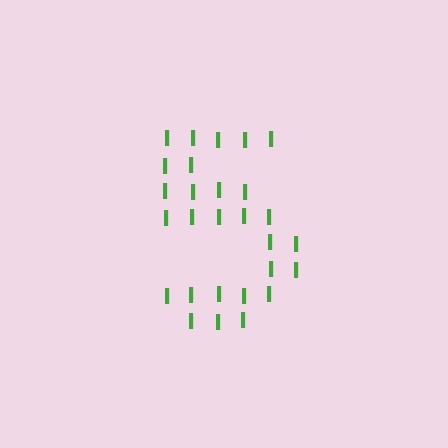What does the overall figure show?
The overall figure shows the digit 5.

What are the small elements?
The small elements are letter I's.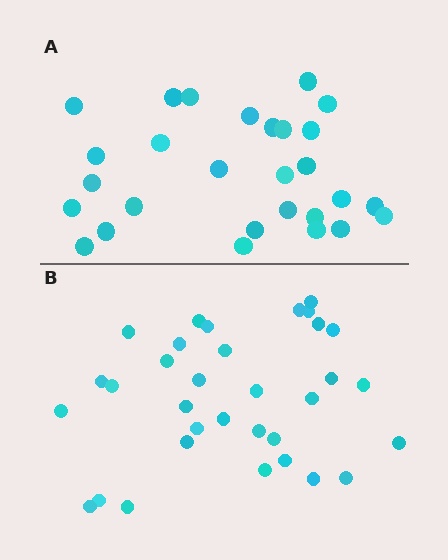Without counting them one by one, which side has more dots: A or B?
Region B (the bottom region) has more dots.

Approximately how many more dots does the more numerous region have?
Region B has about 5 more dots than region A.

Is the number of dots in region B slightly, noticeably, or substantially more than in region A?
Region B has only slightly more — the two regions are fairly close. The ratio is roughly 1.2 to 1.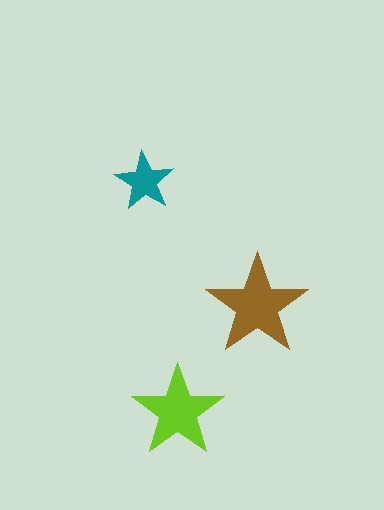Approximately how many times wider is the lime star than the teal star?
About 1.5 times wider.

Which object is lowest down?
The lime star is bottommost.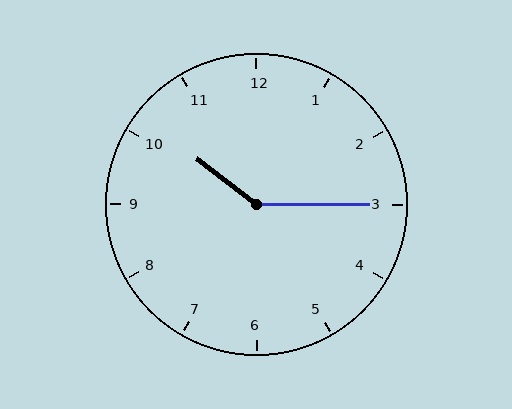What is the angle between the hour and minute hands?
Approximately 142 degrees.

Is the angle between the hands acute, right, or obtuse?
It is obtuse.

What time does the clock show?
10:15.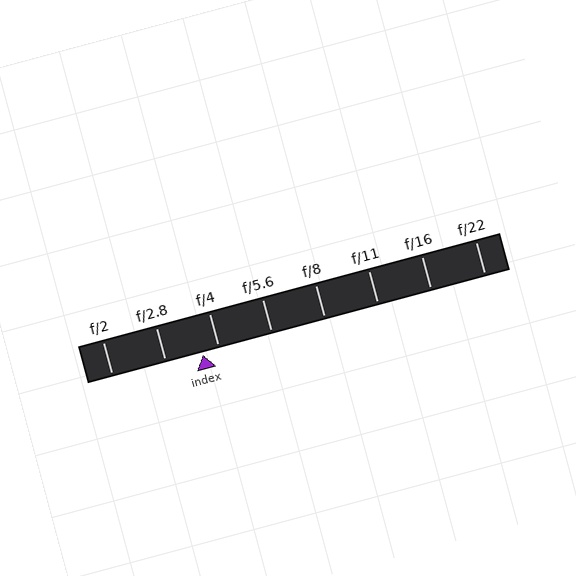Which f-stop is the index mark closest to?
The index mark is closest to f/4.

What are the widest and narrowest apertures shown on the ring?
The widest aperture shown is f/2 and the narrowest is f/22.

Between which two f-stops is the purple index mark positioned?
The index mark is between f/2.8 and f/4.